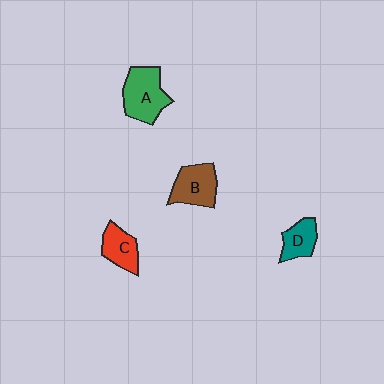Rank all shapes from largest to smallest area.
From largest to smallest: A (green), B (brown), C (red), D (teal).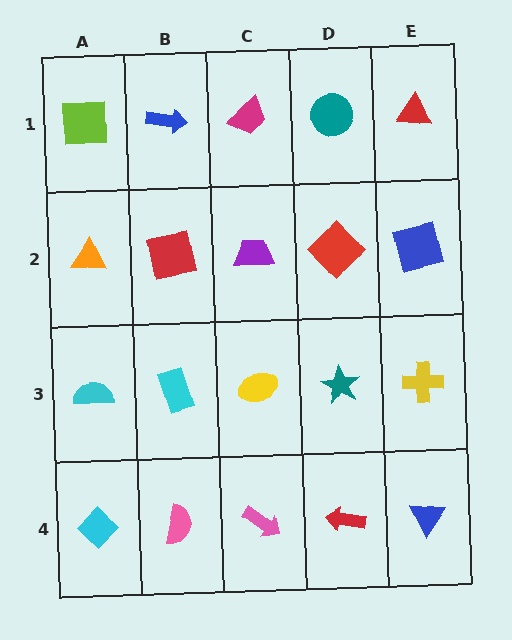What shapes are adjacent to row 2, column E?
A red triangle (row 1, column E), a yellow cross (row 3, column E), a red diamond (row 2, column D).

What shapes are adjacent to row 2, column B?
A blue arrow (row 1, column B), a cyan rectangle (row 3, column B), an orange triangle (row 2, column A), a purple trapezoid (row 2, column C).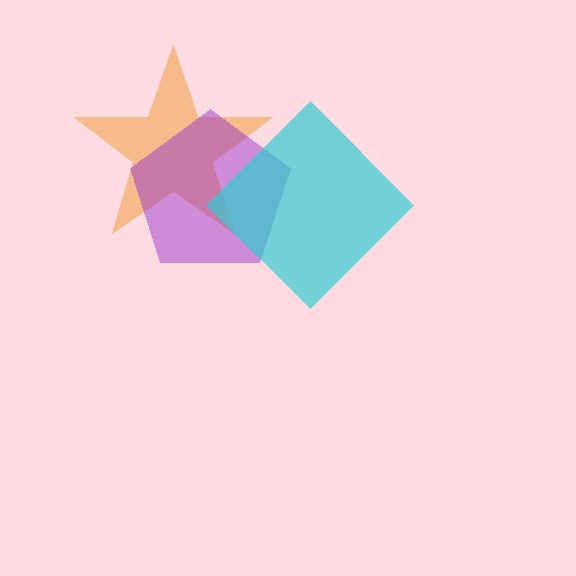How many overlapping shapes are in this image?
There are 3 overlapping shapes in the image.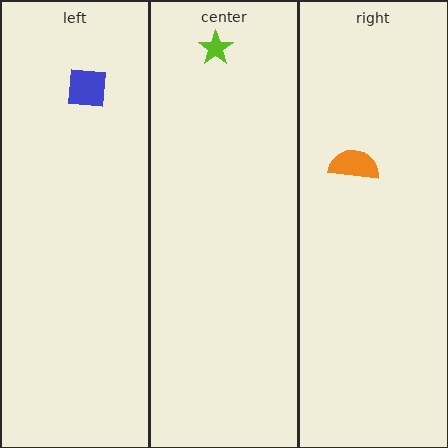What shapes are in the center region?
The lime star.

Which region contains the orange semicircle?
The right region.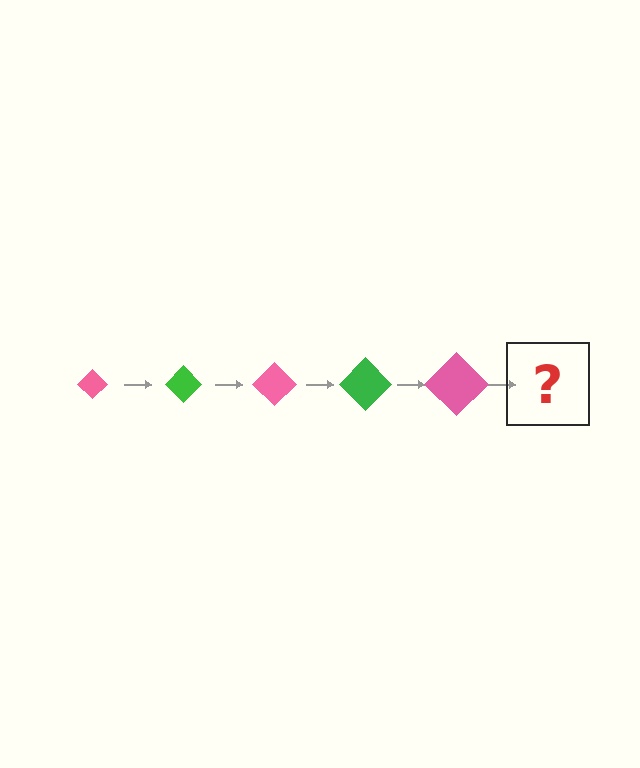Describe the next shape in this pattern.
It should be a green diamond, larger than the previous one.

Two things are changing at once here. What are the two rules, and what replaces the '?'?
The two rules are that the diamond grows larger each step and the color cycles through pink and green. The '?' should be a green diamond, larger than the previous one.